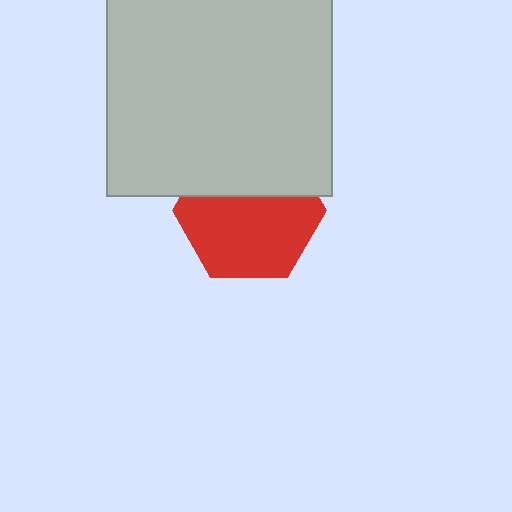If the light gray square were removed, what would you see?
You would see the complete red hexagon.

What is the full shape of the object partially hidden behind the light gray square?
The partially hidden object is a red hexagon.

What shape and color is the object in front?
The object in front is a light gray square.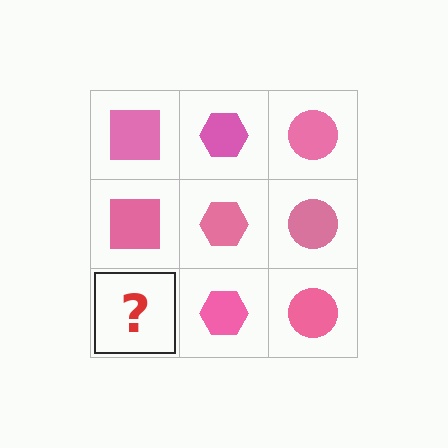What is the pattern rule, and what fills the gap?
The rule is that each column has a consistent shape. The gap should be filled with a pink square.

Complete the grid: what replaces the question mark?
The question mark should be replaced with a pink square.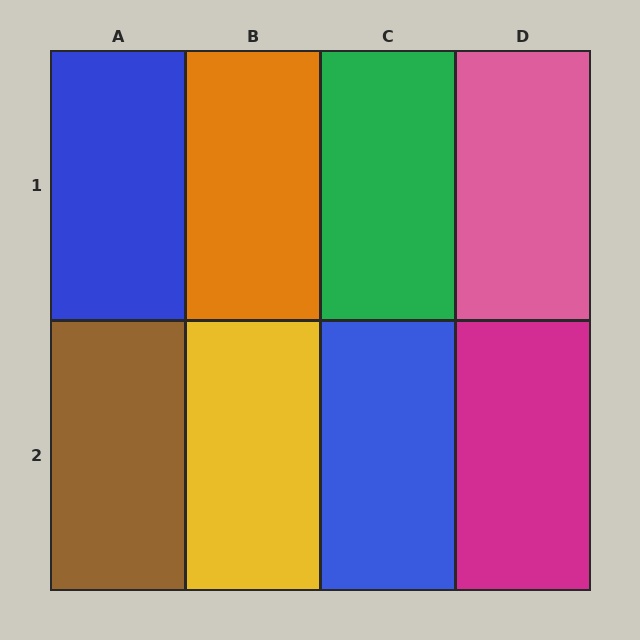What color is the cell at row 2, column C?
Blue.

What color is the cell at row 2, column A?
Brown.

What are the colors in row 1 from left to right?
Blue, orange, green, pink.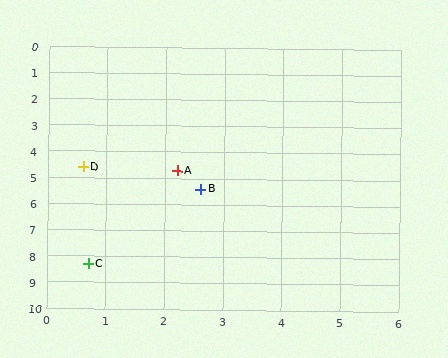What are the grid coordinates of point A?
Point A is at approximately (2.2, 4.7).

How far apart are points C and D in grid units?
Points C and D are about 3.7 grid units apart.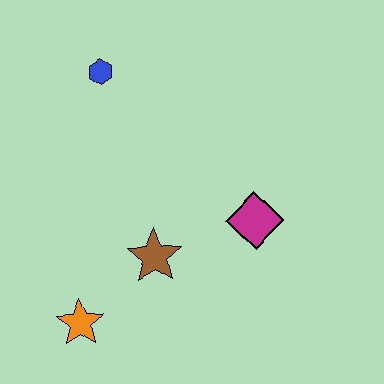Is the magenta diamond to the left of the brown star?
No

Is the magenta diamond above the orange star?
Yes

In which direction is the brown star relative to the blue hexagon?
The brown star is below the blue hexagon.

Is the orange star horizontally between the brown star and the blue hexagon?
No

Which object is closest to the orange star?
The brown star is closest to the orange star.